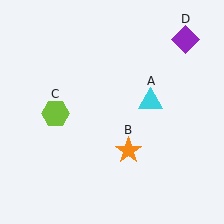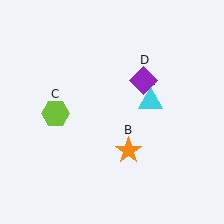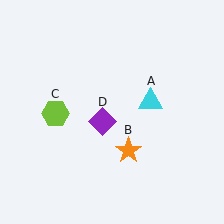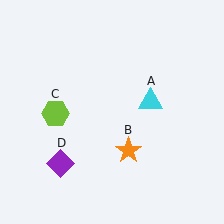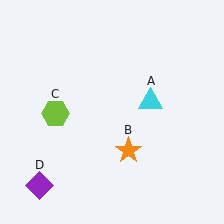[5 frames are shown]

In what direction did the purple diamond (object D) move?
The purple diamond (object D) moved down and to the left.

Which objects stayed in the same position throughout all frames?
Cyan triangle (object A) and orange star (object B) and lime hexagon (object C) remained stationary.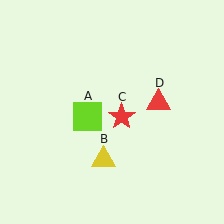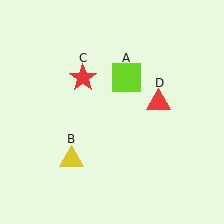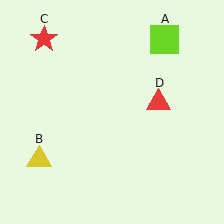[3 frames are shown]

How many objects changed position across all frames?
3 objects changed position: lime square (object A), yellow triangle (object B), red star (object C).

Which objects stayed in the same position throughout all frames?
Red triangle (object D) remained stationary.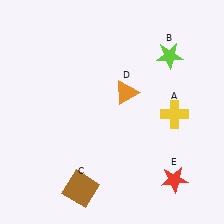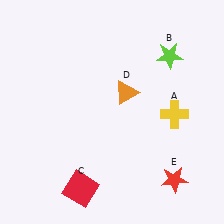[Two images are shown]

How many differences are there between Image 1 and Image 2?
There is 1 difference between the two images.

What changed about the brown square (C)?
In Image 1, C is brown. In Image 2, it changed to red.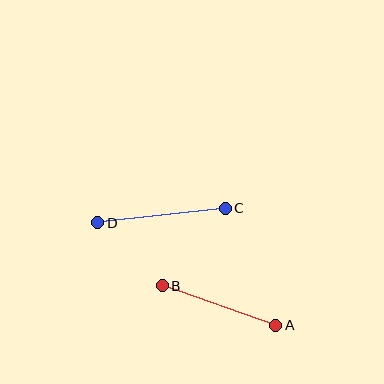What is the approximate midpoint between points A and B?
The midpoint is at approximately (219, 306) pixels.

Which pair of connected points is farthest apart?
Points C and D are farthest apart.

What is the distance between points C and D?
The distance is approximately 129 pixels.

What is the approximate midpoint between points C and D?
The midpoint is at approximately (162, 215) pixels.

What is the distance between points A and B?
The distance is approximately 120 pixels.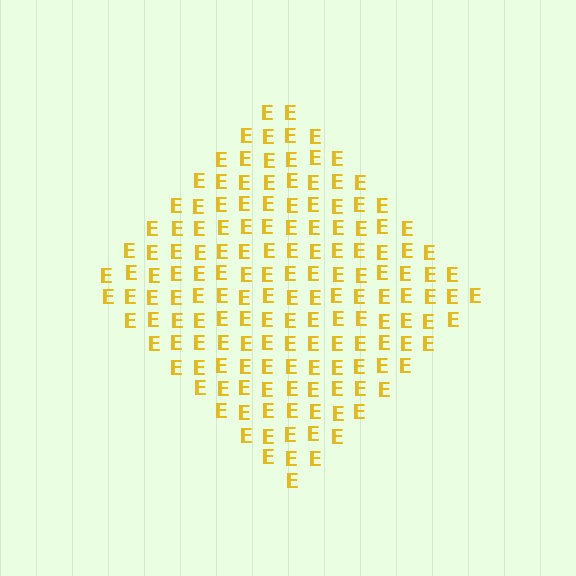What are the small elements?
The small elements are letter E's.